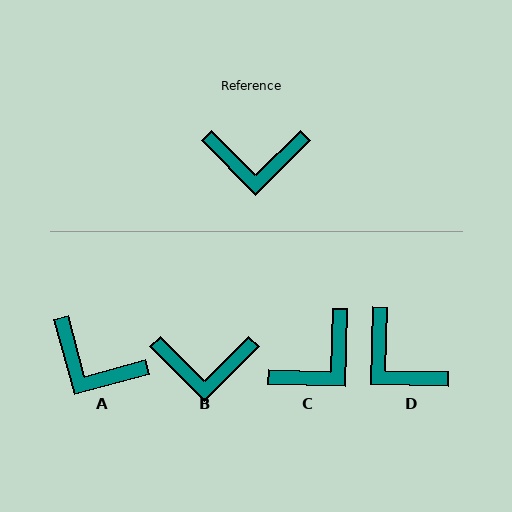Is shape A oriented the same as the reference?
No, it is off by about 30 degrees.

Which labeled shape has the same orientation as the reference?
B.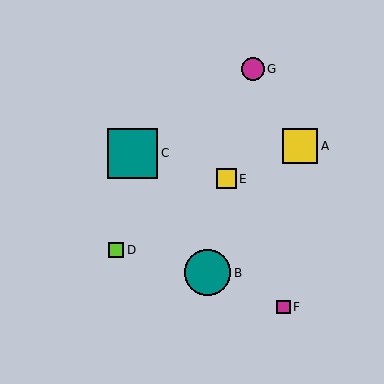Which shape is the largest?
The teal square (labeled C) is the largest.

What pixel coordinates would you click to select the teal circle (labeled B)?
Click at (207, 273) to select the teal circle B.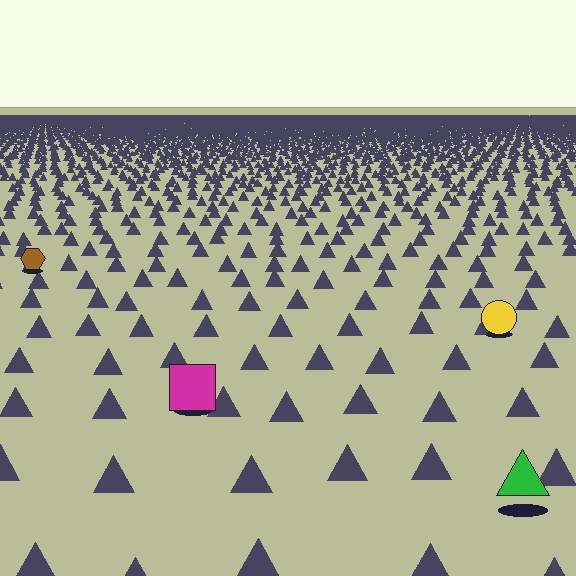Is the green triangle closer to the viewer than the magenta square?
Yes. The green triangle is closer — you can tell from the texture gradient: the ground texture is coarser near it.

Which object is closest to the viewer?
The green triangle is closest. The texture marks near it are larger and more spread out.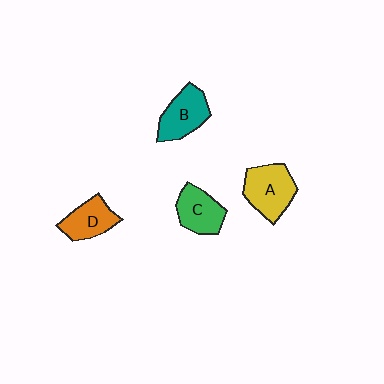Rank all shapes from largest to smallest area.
From largest to smallest: A (yellow), B (teal), C (green), D (orange).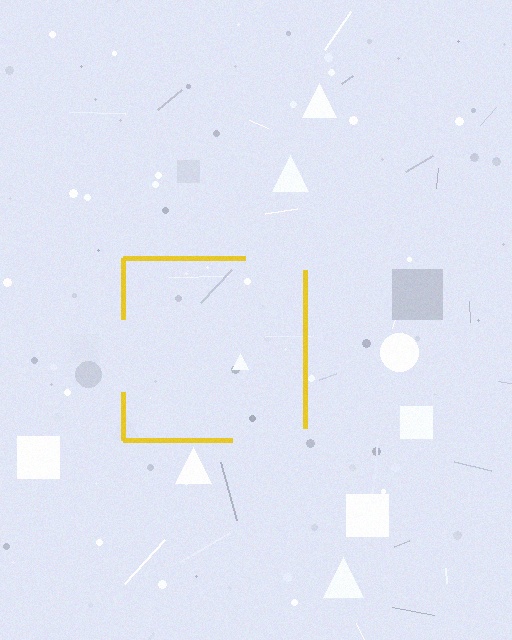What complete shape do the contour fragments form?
The contour fragments form a square.